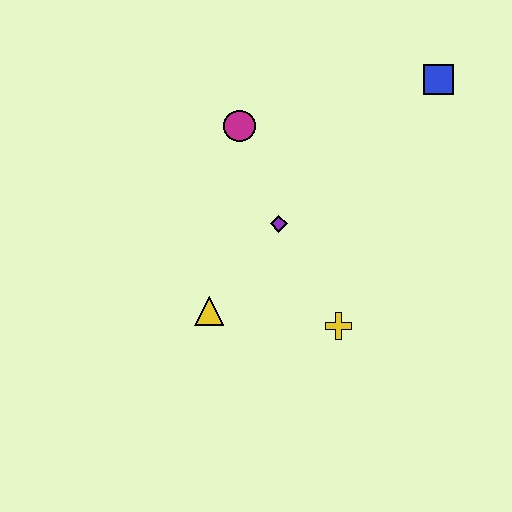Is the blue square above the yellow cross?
Yes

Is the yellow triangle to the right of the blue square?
No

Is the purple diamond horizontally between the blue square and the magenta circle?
Yes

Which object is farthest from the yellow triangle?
The blue square is farthest from the yellow triangle.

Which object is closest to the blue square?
The magenta circle is closest to the blue square.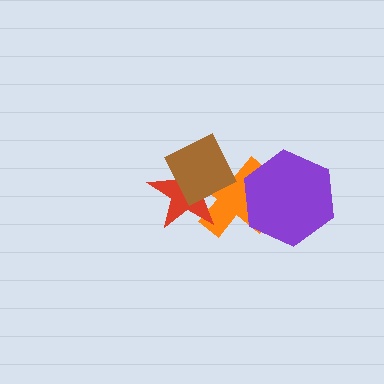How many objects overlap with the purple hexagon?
1 object overlaps with the purple hexagon.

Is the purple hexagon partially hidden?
No, no other shape covers it.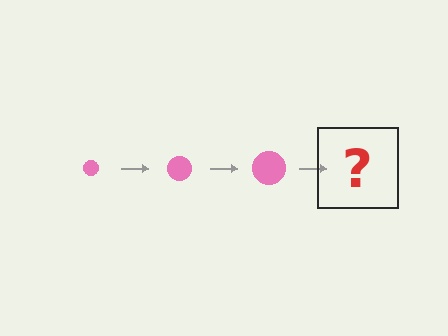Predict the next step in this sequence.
The next step is a pink circle, larger than the previous one.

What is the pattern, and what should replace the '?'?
The pattern is that the circle gets progressively larger each step. The '?' should be a pink circle, larger than the previous one.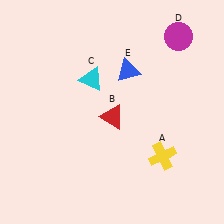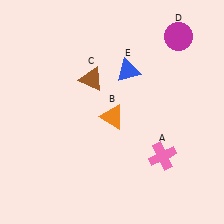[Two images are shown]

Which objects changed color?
A changed from yellow to pink. B changed from red to orange. C changed from cyan to brown.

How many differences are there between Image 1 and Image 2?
There are 3 differences between the two images.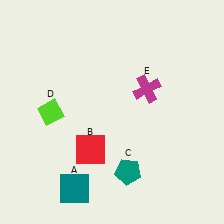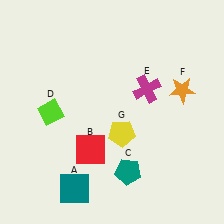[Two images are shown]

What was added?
An orange star (F), a yellow pentagon (G) were added in Image 2.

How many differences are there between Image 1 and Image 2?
There are 2 differences between the two images.